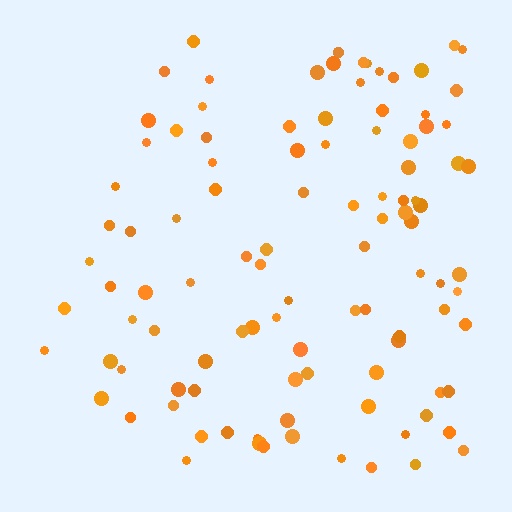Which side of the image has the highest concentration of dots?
The right.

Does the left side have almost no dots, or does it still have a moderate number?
Still a moderate number, just noticeably fewer than the right.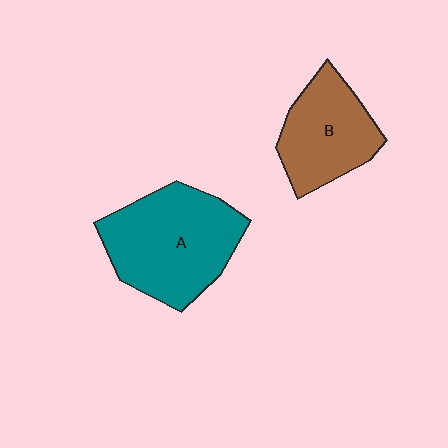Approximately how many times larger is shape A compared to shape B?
Approximately 1.5 times.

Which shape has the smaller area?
Shape B (brown).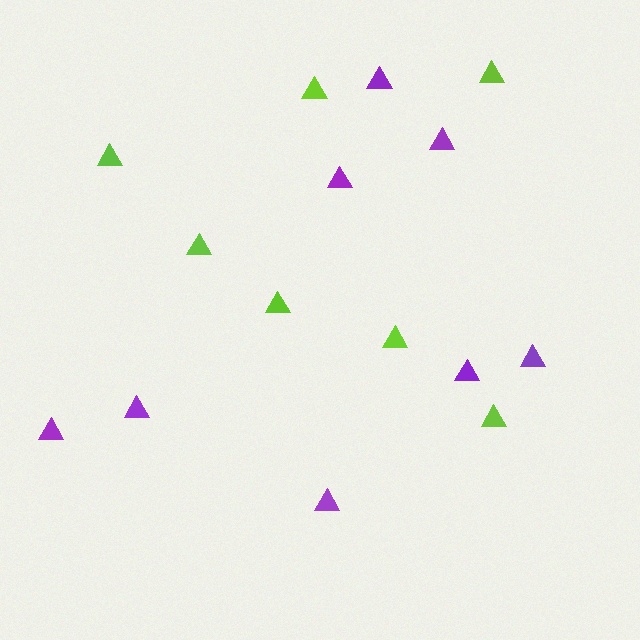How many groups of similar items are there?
There are 2 groups: one group of purple triangles (8) and one group of lime triangles (7).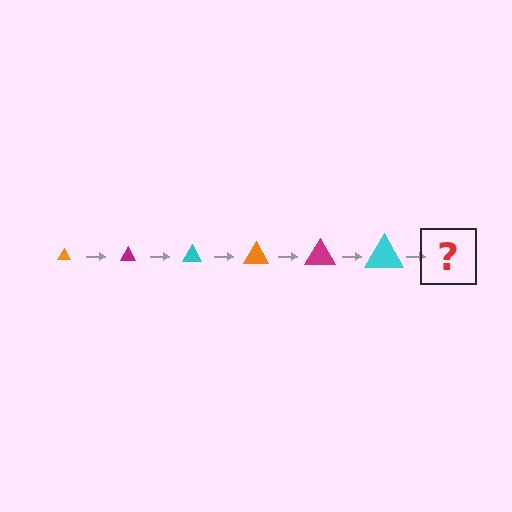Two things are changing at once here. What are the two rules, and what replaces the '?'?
The two rules are that the triangle grows larger each step and the color cycles through orange, magenta, and cyan. The '?' should be an orange triangle, larger than the previous one.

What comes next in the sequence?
The next element should be an orange triangle, larger than the previous one.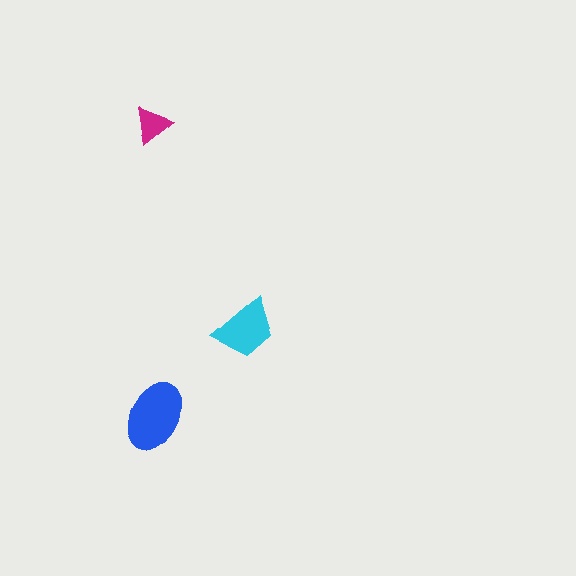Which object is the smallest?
The magenta triangle.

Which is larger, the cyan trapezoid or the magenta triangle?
The cyan trapezoid.